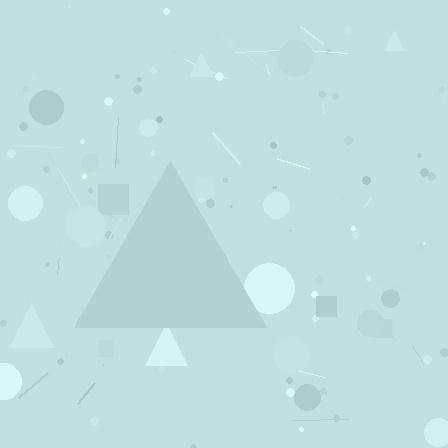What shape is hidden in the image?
A triangle is hidden in the image.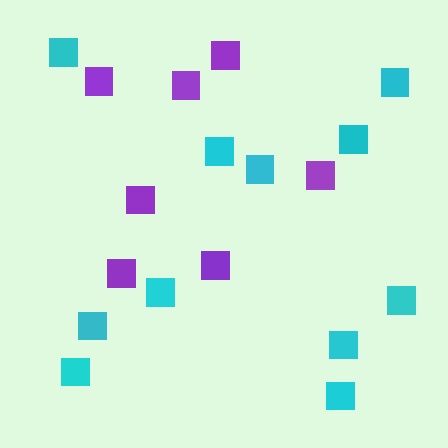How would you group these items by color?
There are 2 groups: one group of cyan squares (11) and one group of purple squares (7).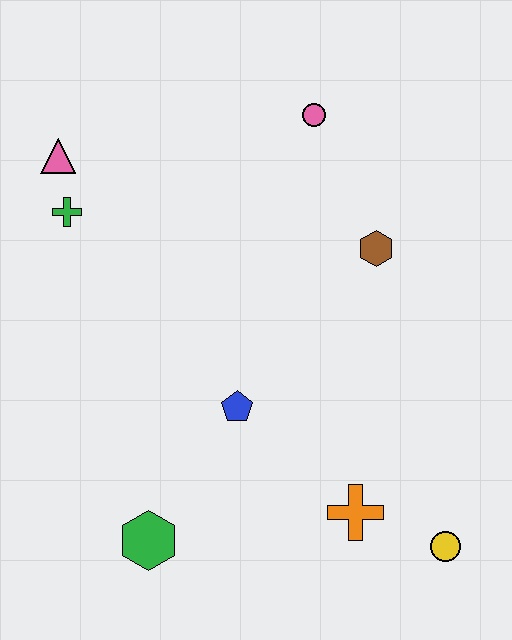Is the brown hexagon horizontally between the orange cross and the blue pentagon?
No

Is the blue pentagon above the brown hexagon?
No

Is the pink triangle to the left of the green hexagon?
Yes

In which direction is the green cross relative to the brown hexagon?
The green cross is to the left of the brown hexagon.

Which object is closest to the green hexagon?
The blue pentagon is closest to the green hexagon.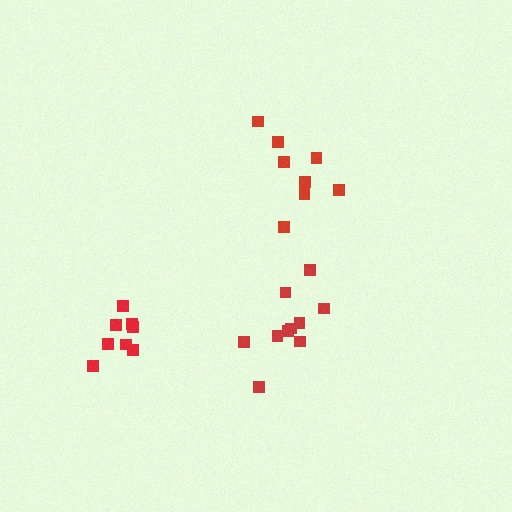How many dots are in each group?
Group 1: 8 dots, Group 2: 10 dots, Group 3: 8 dots (26 total).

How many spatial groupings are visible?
There are 3 spatial groupings.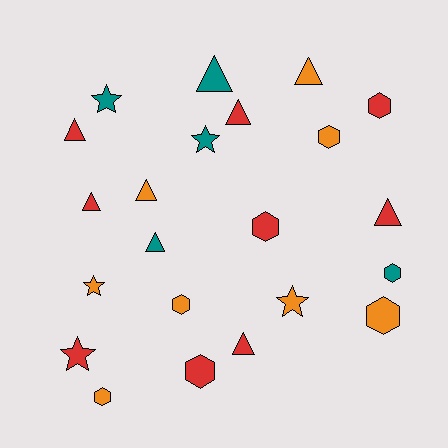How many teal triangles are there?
There are 2 teal triangles.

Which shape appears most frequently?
Triangle, with 9 objects.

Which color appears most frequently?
Red, with 9 objects.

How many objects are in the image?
There are 22 objects.